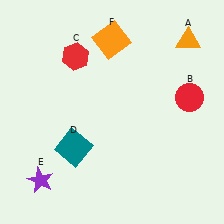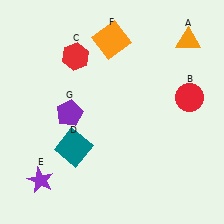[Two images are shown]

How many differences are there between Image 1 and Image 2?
There is 1 difference between the two images.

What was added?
A purple pentagon (G) was added in Image 2.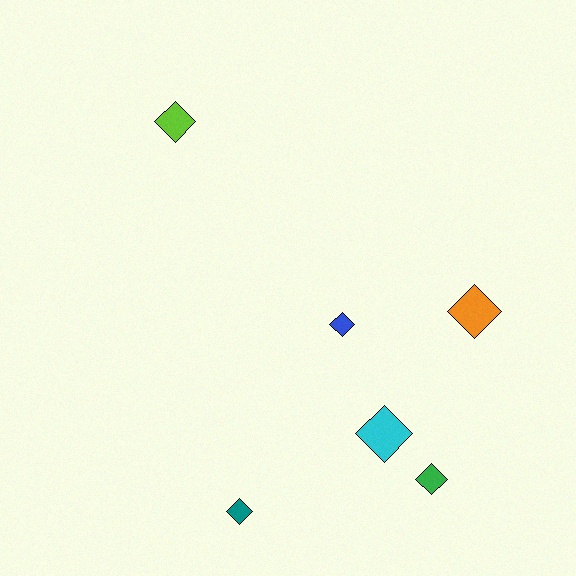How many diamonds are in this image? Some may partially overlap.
There are 6 diamonds.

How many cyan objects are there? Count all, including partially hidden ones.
There is 1 cyan object.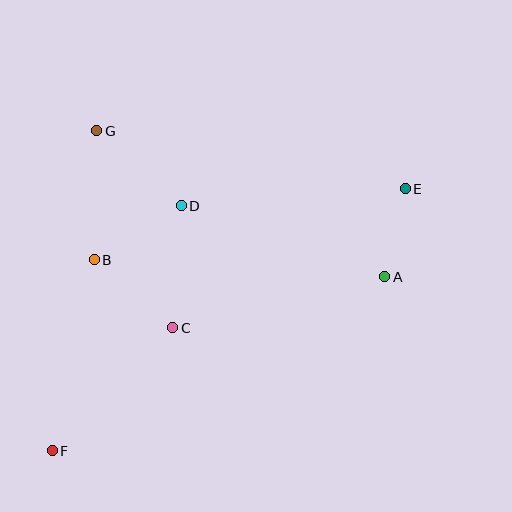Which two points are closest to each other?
Points A and E are closest to each other.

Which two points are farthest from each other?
Points E and F are farthest from each other.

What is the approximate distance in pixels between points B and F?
The distance between B and F is approximately 196 pixels.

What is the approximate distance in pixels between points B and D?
The distance between B and D is approximately 102 pixels.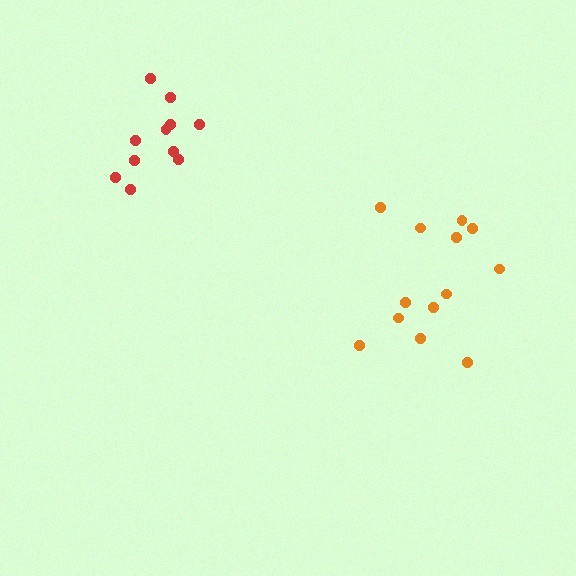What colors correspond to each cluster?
The clusters are colored: orange, red.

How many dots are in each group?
Group 1: 13 dots, Group 2: 11 dots (24 total).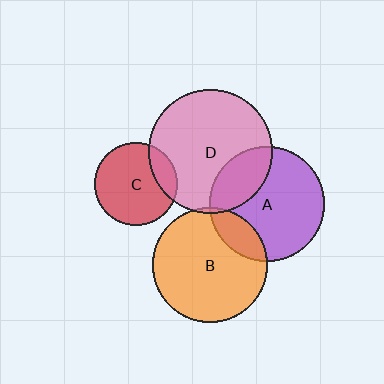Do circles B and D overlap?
Yes.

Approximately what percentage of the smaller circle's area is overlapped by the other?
Approximately 5%.